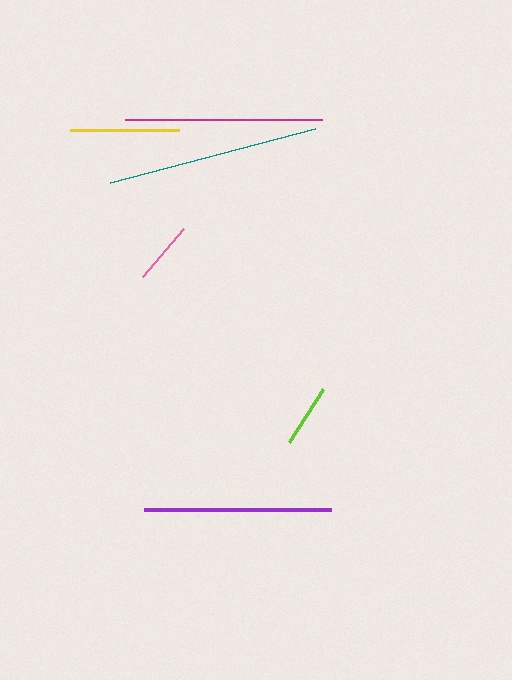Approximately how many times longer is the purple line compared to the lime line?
The purple line is approximately 3.0 times the length of the lime line.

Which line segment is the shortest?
The lime line is the shortest at approximately 63 pixels.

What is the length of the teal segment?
The teal segment is approximately 212 pixels long.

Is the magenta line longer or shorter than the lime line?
The magenta line is longer than the lime line.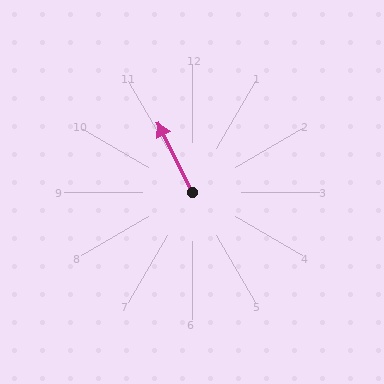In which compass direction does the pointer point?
Northwest.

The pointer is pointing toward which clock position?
Roughly 11 o'clock.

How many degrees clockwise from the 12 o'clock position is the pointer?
Approximately 334 degrees.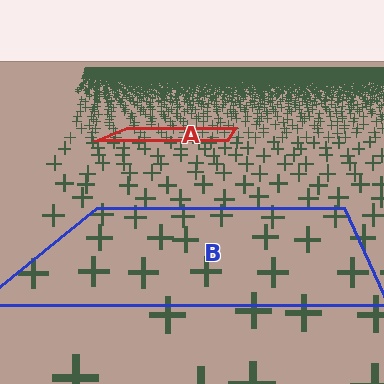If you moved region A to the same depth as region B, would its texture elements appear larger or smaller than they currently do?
They would appear larger. At a closer depth, the same texture elements are projected at a bigger on-screen size.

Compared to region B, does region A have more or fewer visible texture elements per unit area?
Region A has more texture elements per unit area — they are packed more densely because it is farther away.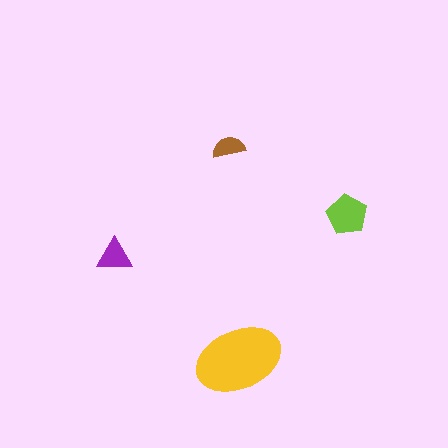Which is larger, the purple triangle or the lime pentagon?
The lime pentagon.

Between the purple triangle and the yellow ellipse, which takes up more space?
The yellow ellipse.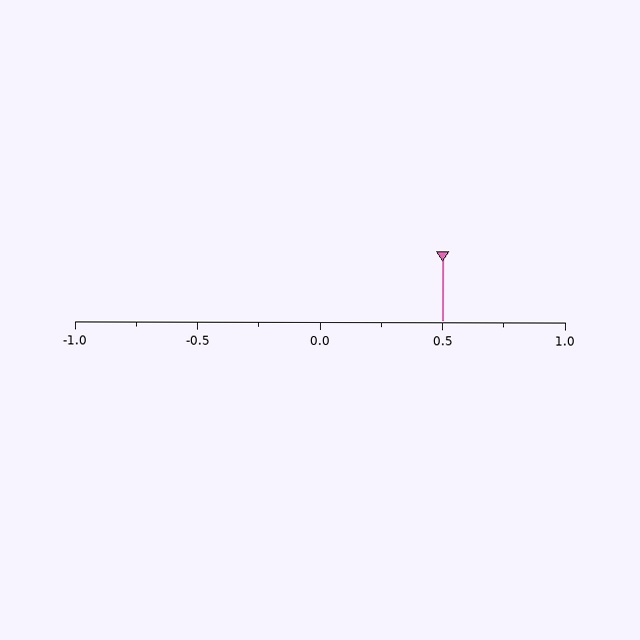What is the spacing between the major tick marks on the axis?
The major ticks are spaced 0.5 apart.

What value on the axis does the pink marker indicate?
The marker indicates approximately 0.5.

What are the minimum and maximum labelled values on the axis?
The axis runs from -1.0 to 1.0.